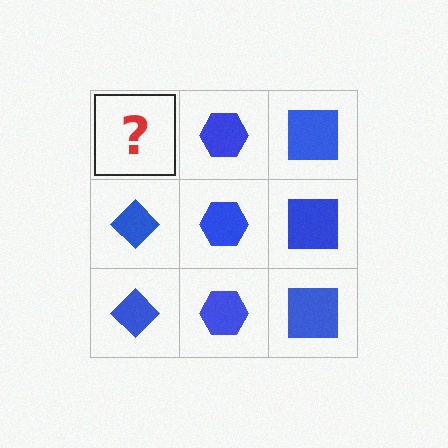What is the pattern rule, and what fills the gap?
The rule is that each column has a consistent shape. The gap should be filled with a blue diamond.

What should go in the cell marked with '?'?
The missing cell should contain a blue diamond.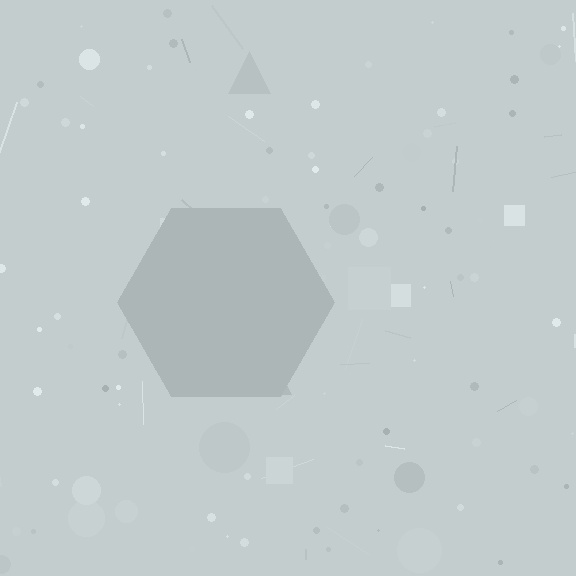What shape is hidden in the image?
A hexagon is hidden in the image.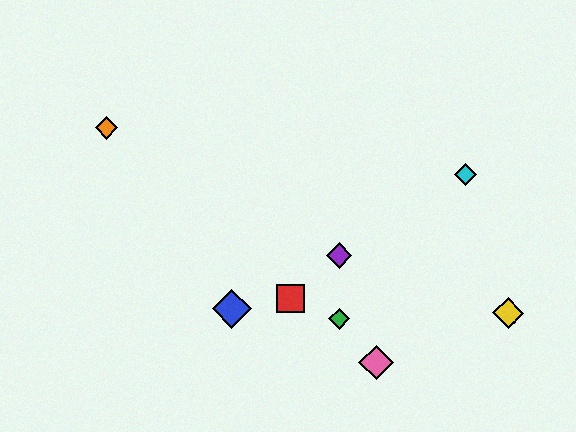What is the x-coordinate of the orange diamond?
The orange diamond is at x≈106.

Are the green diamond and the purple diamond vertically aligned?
Yes, both are at x≈339.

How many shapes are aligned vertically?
2 shapes (the green diamond, the purple diamond) are aligned vertically.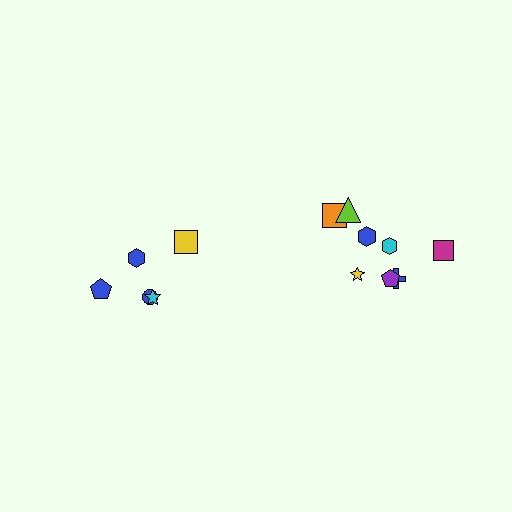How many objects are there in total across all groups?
There are 13 objects.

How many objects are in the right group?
There are 8 objects.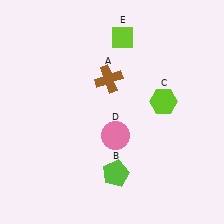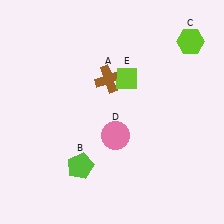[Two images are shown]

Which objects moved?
The objects that moved are: the lime pentagon (B), the lime hexagon (C), the lime diamond (E).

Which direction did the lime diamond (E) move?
The lime diamond (E) moved down.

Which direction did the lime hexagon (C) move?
The lime hexagon (C) moved up.